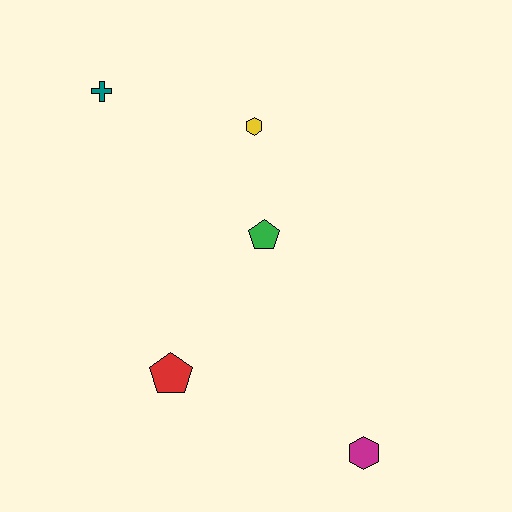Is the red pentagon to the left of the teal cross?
No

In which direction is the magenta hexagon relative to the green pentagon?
The magenta hexagon is below the green pentagon.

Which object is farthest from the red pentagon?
The teal cross is farthest from the red pentagon.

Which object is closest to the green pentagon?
The yellow hexagon is closest to the green pentagon.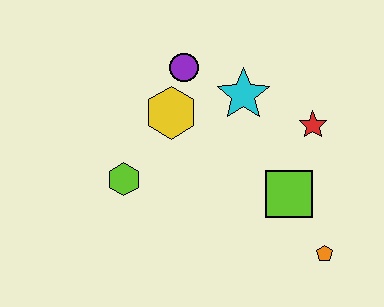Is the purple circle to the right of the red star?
No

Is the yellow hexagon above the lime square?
Yes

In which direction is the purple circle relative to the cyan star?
The purple circle is to the left of the cyan star.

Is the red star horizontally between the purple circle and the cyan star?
No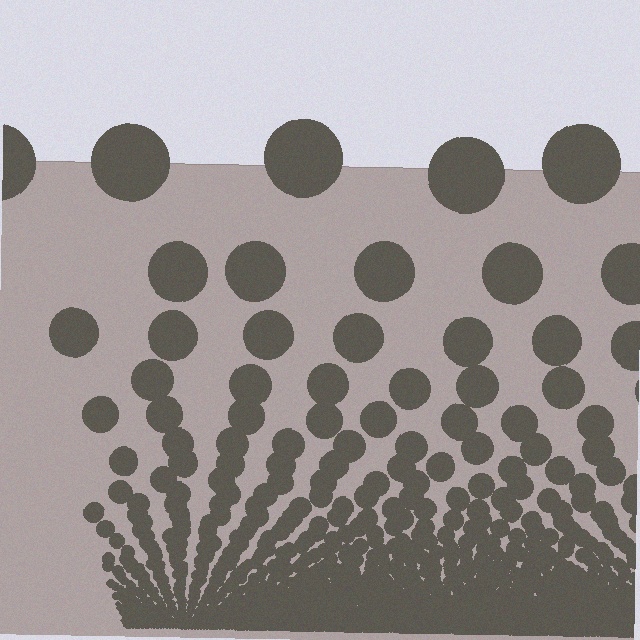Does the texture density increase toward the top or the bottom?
Density increases toward the bottom.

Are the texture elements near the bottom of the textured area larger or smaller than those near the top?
Smaller. The gradient is inverted — elements near the bottom are smaller and denser.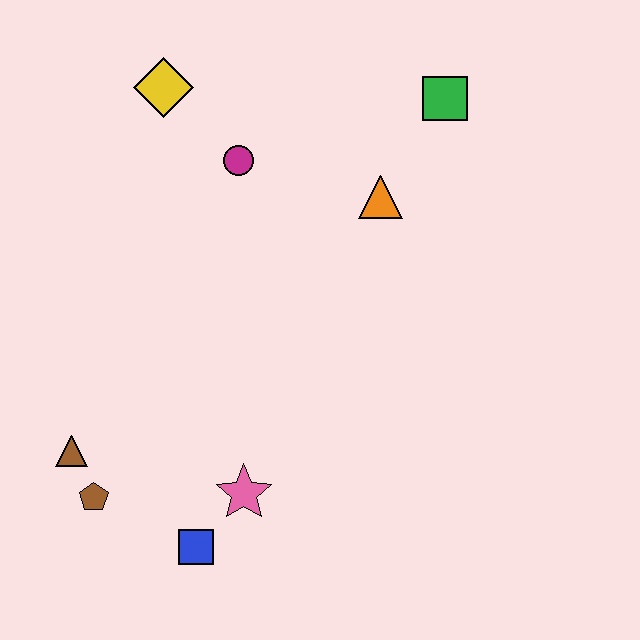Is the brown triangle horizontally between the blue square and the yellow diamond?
No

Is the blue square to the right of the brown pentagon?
Yes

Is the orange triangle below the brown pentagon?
No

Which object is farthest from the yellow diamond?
The blue square is farthest from the yellow diamond.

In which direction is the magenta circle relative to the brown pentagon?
The magenta circle is above the brown pentagon.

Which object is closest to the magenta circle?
The yellow diamond is closest to the magenta circle.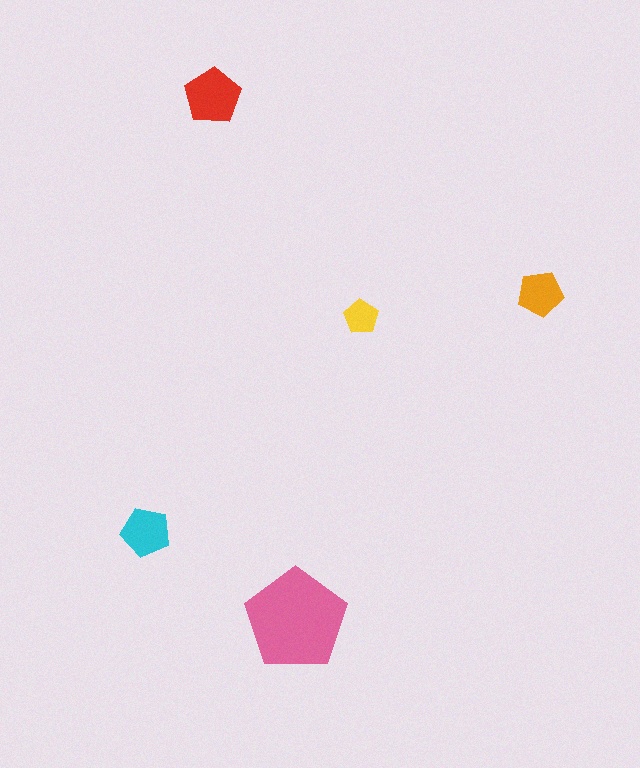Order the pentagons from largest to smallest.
the pink one, the red one, the cyan one, the orange one, the yellow one.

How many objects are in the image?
There are 5 objects in the image.